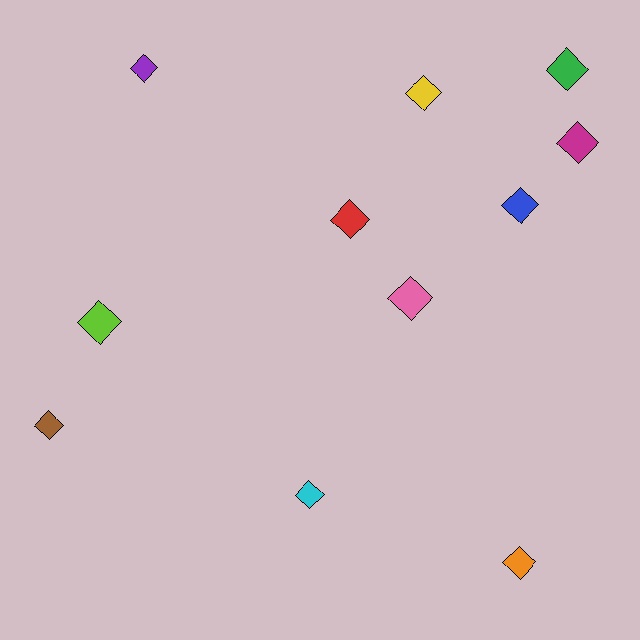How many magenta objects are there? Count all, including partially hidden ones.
There is 1 magenta object.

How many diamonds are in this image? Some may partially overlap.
There are 11 diamonds.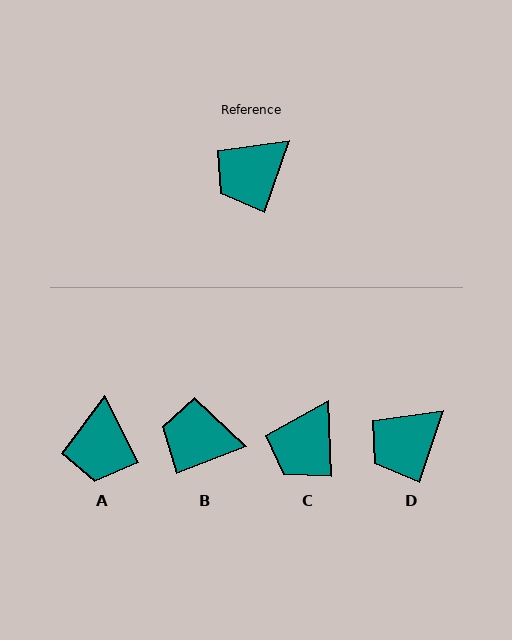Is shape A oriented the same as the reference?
No, it is off by about 46 degrees.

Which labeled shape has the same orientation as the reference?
D.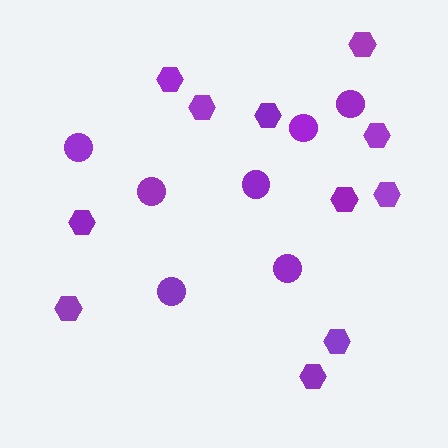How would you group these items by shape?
There are 2 groups: one group of hexagons (11) and one group of circles (7).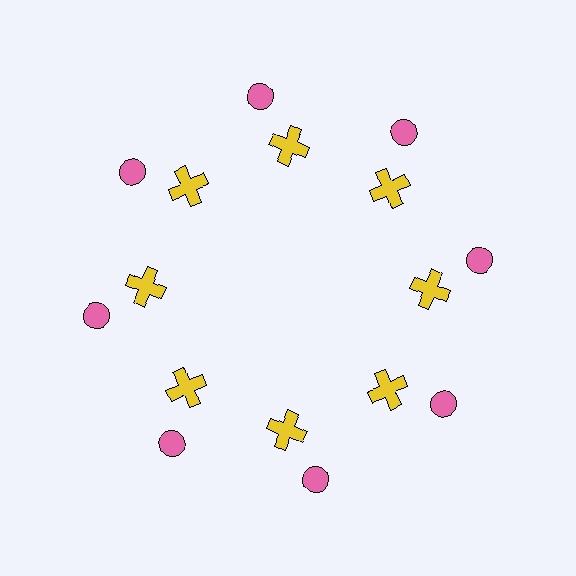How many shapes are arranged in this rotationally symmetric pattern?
There are 16 shapes, arranged in 8 groups of 2.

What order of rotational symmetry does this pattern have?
This pattern has 8-fold rotational symmetry.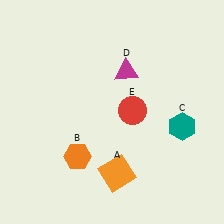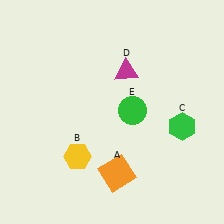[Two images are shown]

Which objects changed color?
B changed from orange to yellow. C changed from teal to green. E changed from red to green.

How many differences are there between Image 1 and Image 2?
There are 3 differences between the two images.